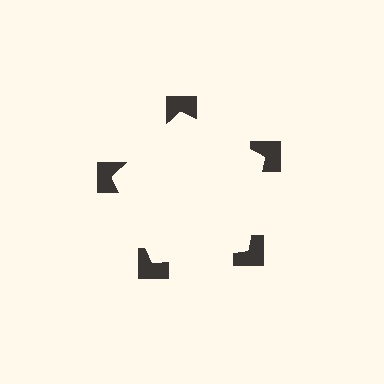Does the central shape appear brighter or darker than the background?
It typically appears slightly brighter than the background, even though no actual brightness change is drawn.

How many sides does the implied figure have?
5 sides.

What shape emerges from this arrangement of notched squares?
An illusory pentagon — its edges are inferred from the aligned wedge cuts in the notched squares, not physically drawn.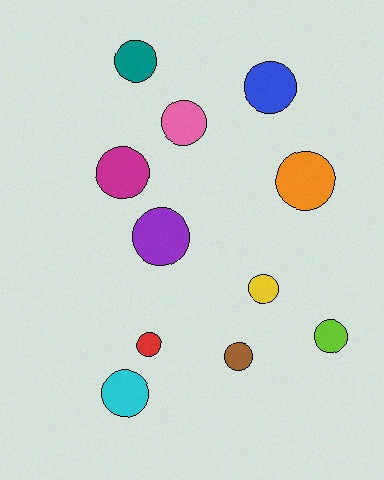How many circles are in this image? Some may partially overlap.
There are 11 circles.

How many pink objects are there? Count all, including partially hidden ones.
There is 1 pink object.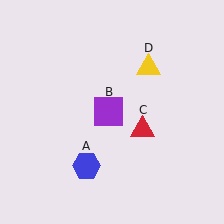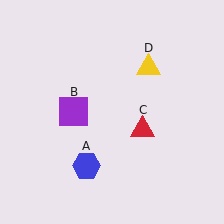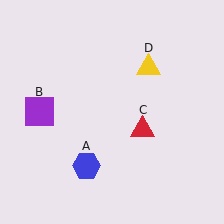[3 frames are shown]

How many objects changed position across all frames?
1 object changed position: purple square (object B).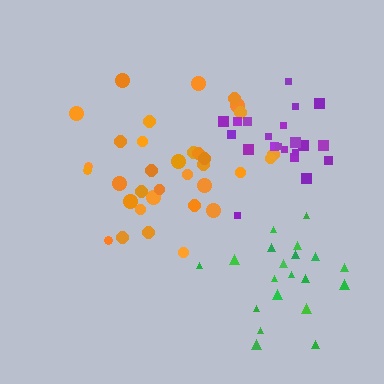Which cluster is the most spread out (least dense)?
Green.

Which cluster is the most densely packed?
Purple.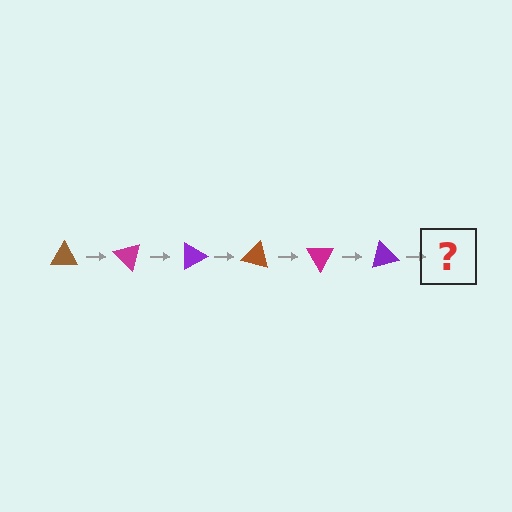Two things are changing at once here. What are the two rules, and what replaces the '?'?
The two rules are that it rotates 45 degrees each step and the color cycles through brown, magenta, and purple. The '?' should be a brown triangle, rotated 270 degrees from the start.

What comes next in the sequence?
The next element should be a brown triangle, rotated 270 degrees from the start.